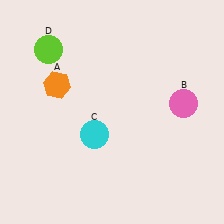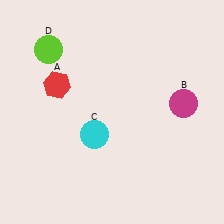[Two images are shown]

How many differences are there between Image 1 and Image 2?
There are 2 differences between the two images.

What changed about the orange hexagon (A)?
In Image 1, A is orange. In Image 2, it changed to red.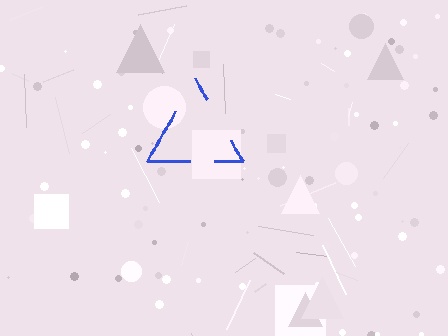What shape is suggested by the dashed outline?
The dashed outline suggests a triangle.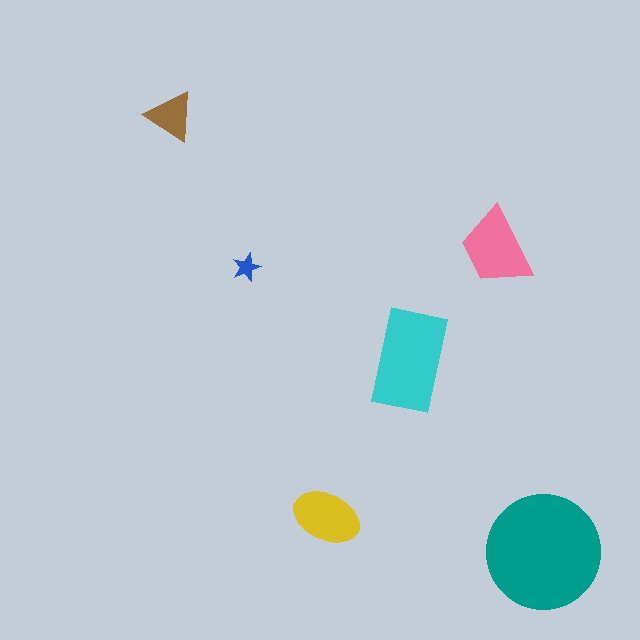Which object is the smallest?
The blue star.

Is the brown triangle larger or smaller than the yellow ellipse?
Smaller.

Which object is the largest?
The teal circle.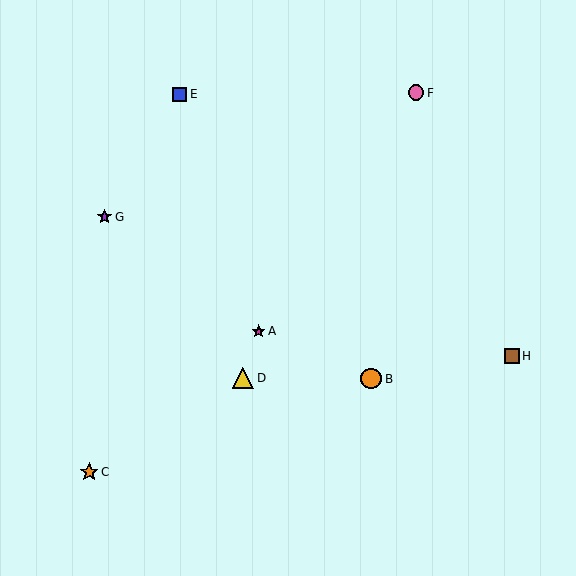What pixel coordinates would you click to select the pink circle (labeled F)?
Click at (416, 93) to select the pink circle F.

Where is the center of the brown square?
The center of the brown square is at (512, 356).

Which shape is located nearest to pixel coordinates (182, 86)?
The blue square (labeled E) at (179, 94) is nearest to that location.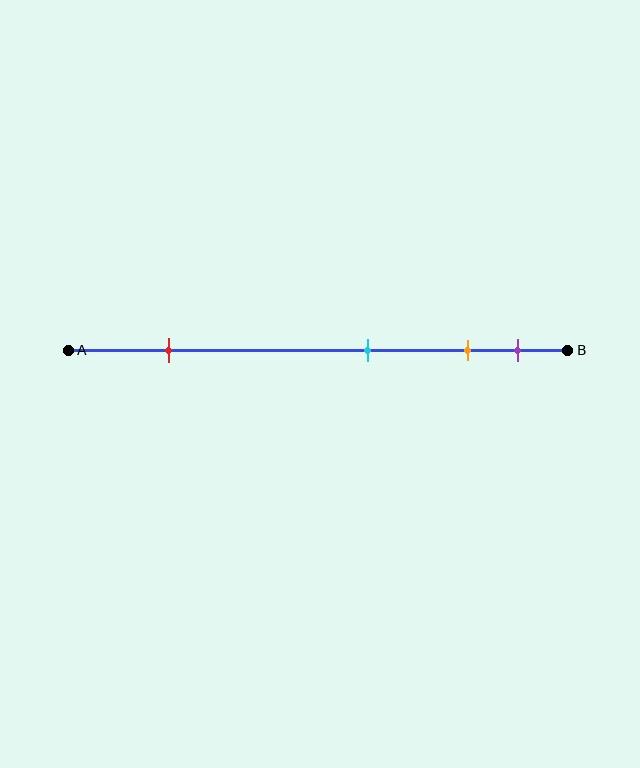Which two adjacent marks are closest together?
The orange and purple marks are the closest adjacent pair.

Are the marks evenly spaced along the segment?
No, the marks are not evenly spaced.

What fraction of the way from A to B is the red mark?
The red mark is approximately 20% (0.2) of the way from A to B.